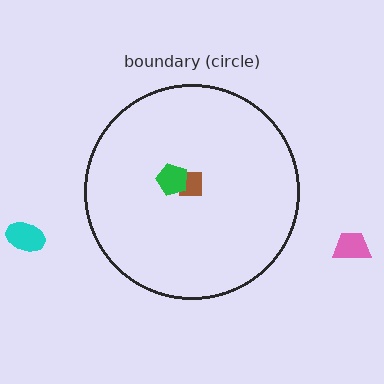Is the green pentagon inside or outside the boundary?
Inside.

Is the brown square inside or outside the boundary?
Inside.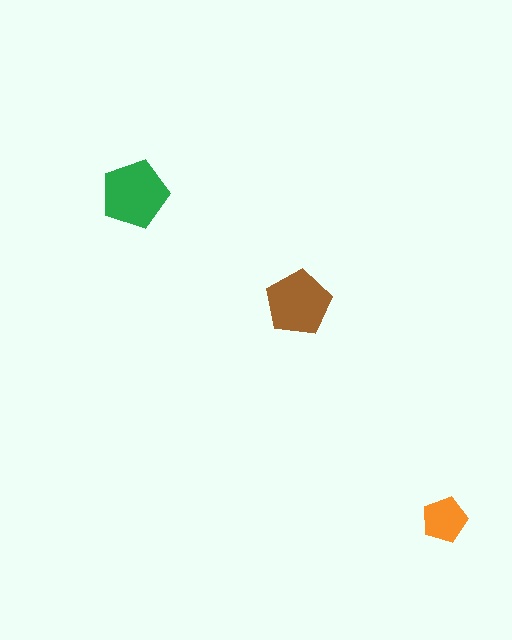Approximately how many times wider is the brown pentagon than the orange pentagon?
About 1.5 times wider.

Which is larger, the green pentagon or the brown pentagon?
The green one.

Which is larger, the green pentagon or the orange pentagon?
The green one.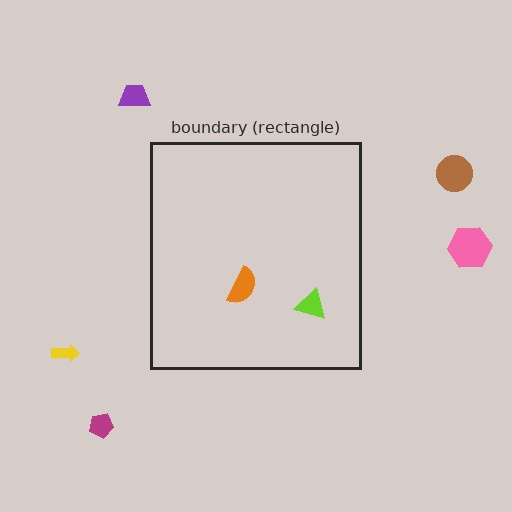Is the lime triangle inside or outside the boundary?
Inside.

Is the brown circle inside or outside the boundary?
Outside.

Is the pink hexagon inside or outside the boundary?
Outside.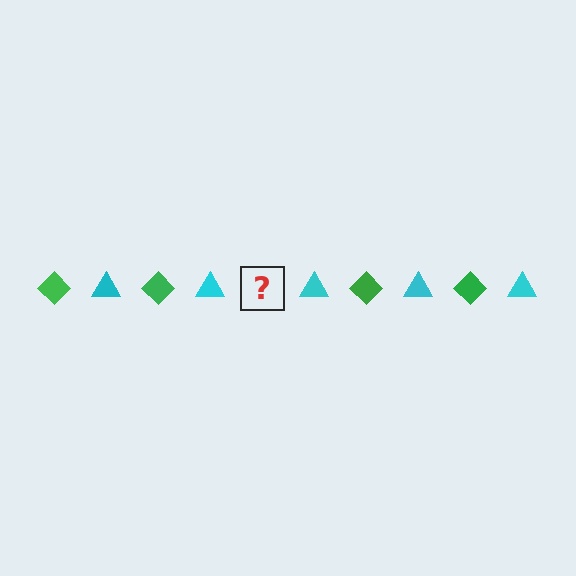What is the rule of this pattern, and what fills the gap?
The rule is that the pattern alternates between green diamond and cyan triangle. The gap should be filled with a green diamond.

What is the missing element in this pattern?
The missing element is a green diamond.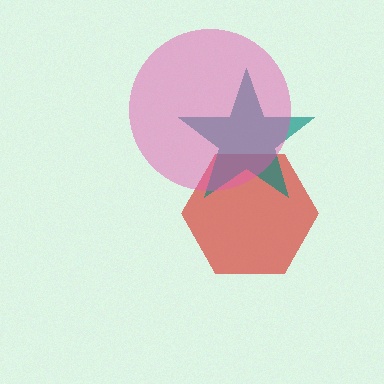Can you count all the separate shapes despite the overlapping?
Yes, there are 3 separate shapes.